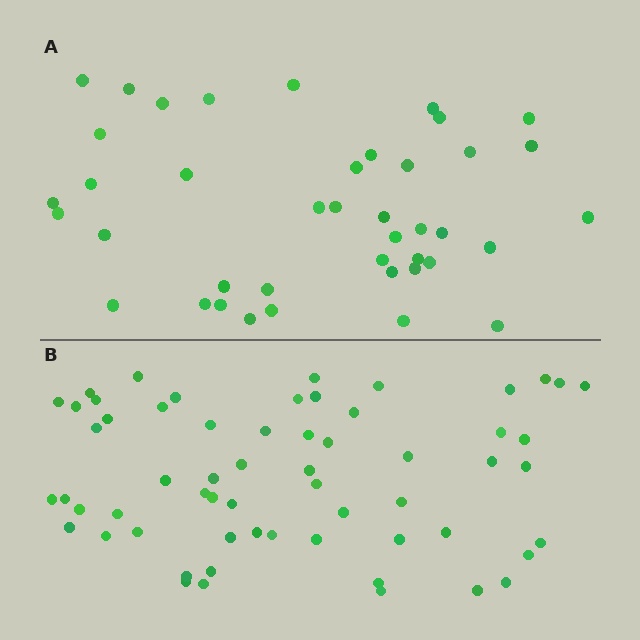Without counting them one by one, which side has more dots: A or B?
Region B (the bottom region) has more dots.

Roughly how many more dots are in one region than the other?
Region B has approximately 20 more dots than region A.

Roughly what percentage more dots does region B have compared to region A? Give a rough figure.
About 45% more.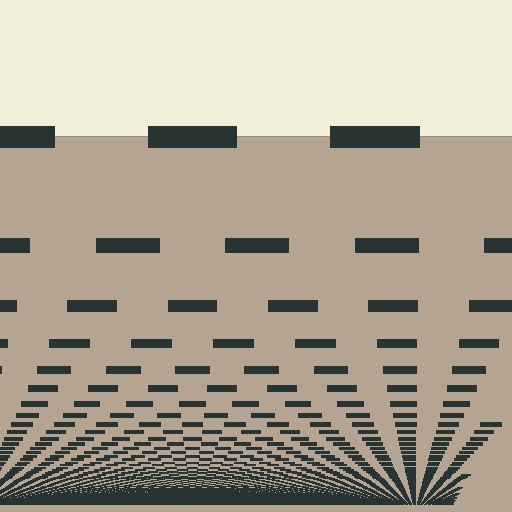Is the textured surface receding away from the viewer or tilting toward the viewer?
The surface appears to tilt toward the viewer. Texture elements get larger and sparser toward the top.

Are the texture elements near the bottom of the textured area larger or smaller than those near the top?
Smaller. The gradient is inverted — elements near the bottom are smaller and denser.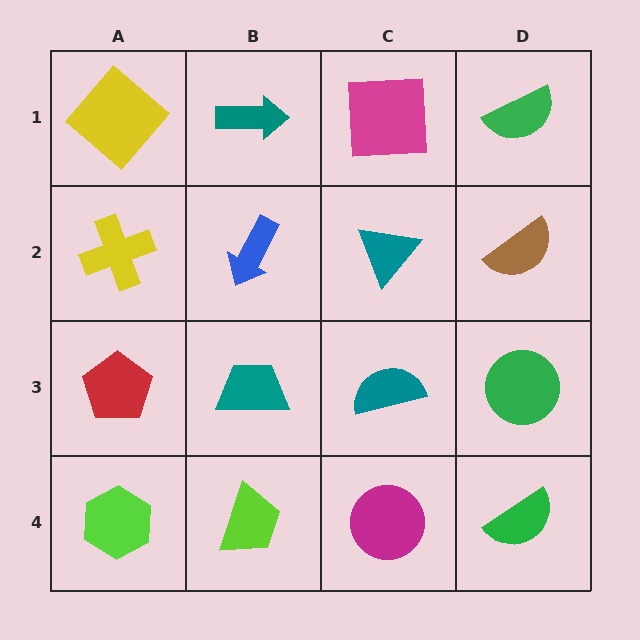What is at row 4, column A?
A lime hexagon.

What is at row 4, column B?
A lime trapezoid.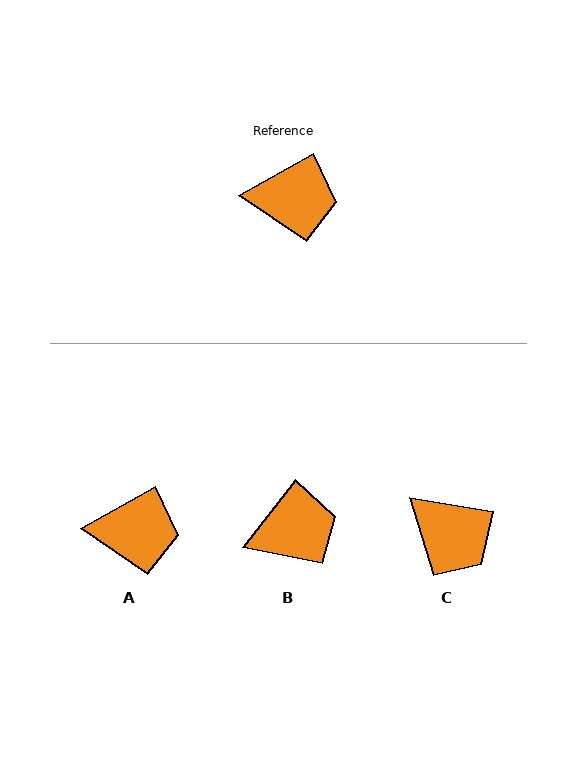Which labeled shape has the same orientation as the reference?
A.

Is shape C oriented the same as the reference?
No, it is off by about 38 degrees.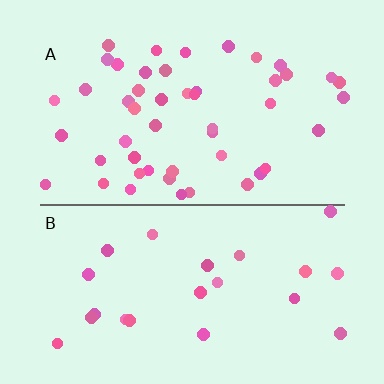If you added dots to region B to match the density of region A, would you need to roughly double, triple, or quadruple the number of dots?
Approximately double.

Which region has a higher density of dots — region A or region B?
A (the top).